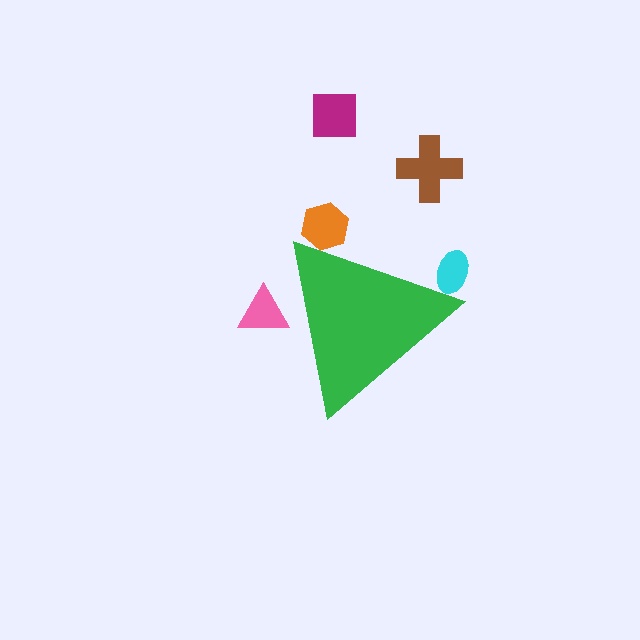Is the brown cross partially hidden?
No, the brown cross is fully visible.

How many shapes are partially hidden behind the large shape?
3 shapes are partially hidden.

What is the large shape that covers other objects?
A green triangle.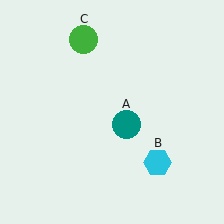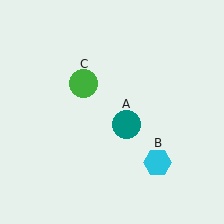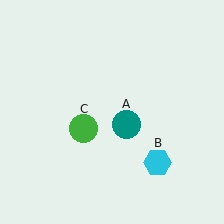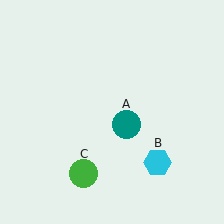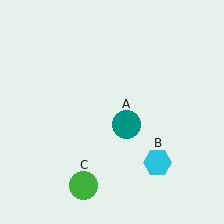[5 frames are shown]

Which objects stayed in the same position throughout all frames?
Teal circle (object A) and cyan hexagon (object B) remained stationary.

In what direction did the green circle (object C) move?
The green circle (object C) moved down.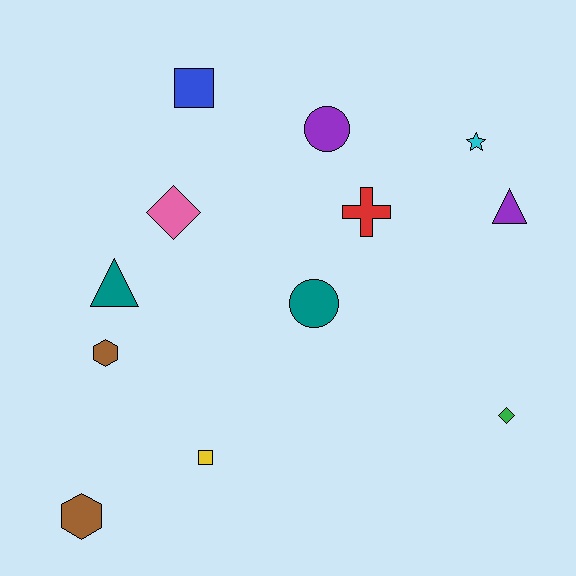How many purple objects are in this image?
There are 2 purple objects.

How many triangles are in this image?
There are 2 triangles.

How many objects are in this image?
There are 12 objects.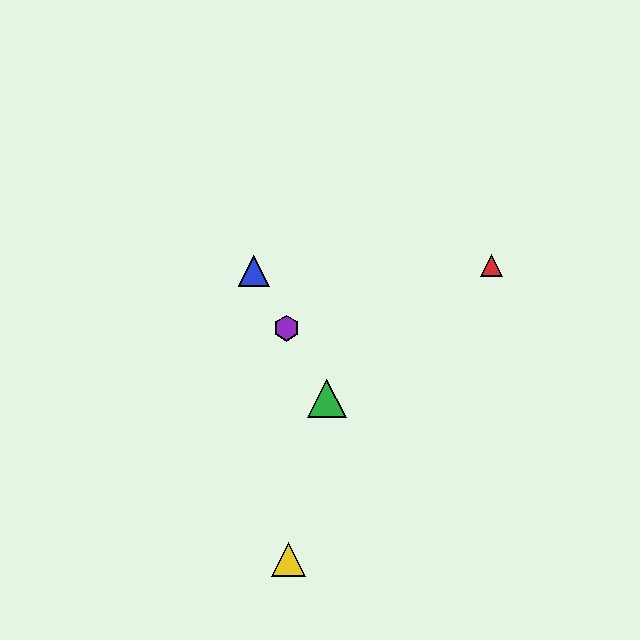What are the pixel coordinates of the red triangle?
The red triangle is at (492, 265).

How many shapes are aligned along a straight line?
3 shapes (the blue triangle, the green triangle, the purple hexagon) are aligned along a straight line.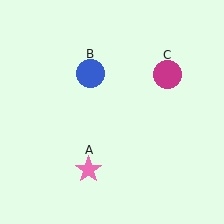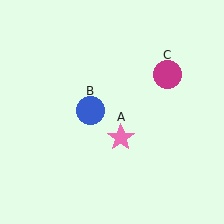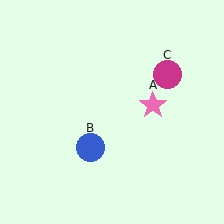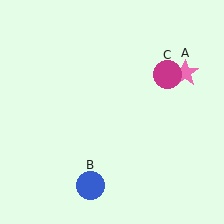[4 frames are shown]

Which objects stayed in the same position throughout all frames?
Magenta circle (object C) remained stationary.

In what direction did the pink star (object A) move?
The pink star (object A) moved up and to the right.